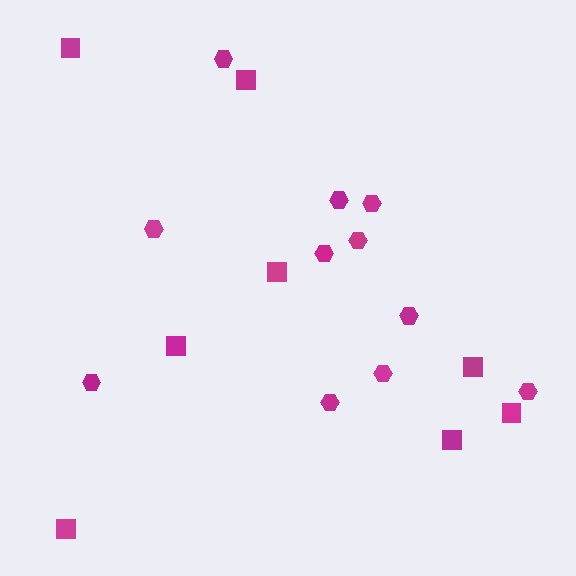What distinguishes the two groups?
There are 2 groups: one group of hexagons (11) and one group of squares (8).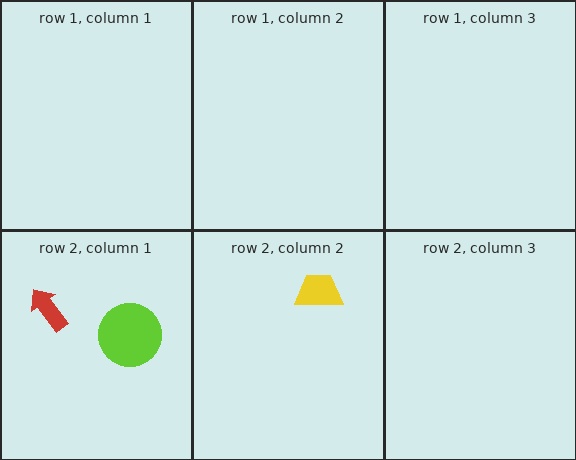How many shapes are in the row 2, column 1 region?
2.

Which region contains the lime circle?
The row 2, column 1 region.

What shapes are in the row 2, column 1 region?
The red arrow, the lime circle.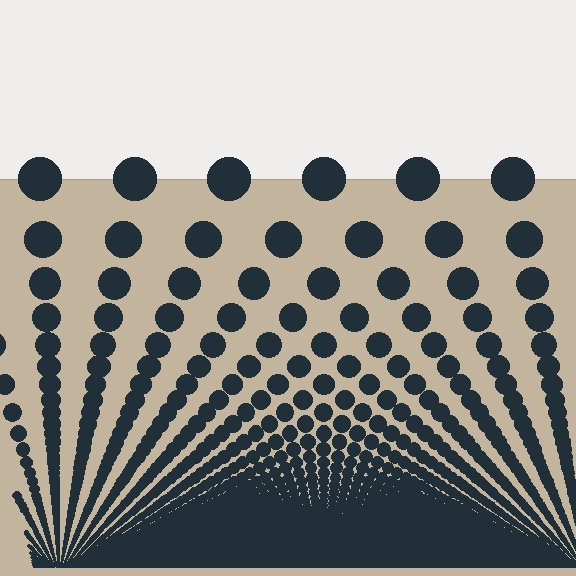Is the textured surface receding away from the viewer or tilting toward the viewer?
The surface appears to tilt toward the viewer. Texture elements get larger and sparser toward the top.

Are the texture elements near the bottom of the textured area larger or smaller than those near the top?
Smaller. The gradient is inverted — elements near the bottom are smaller and denser.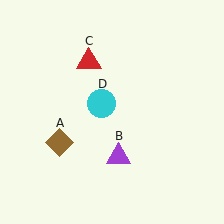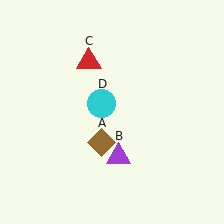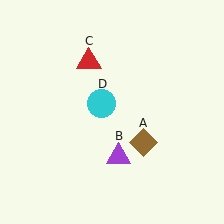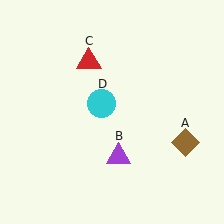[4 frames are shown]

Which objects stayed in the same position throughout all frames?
Purple triangle (object B) and red triangle (object C) and cyan circle (object D) remained stationary.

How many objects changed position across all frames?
1 object changed position: brown diamond (object A).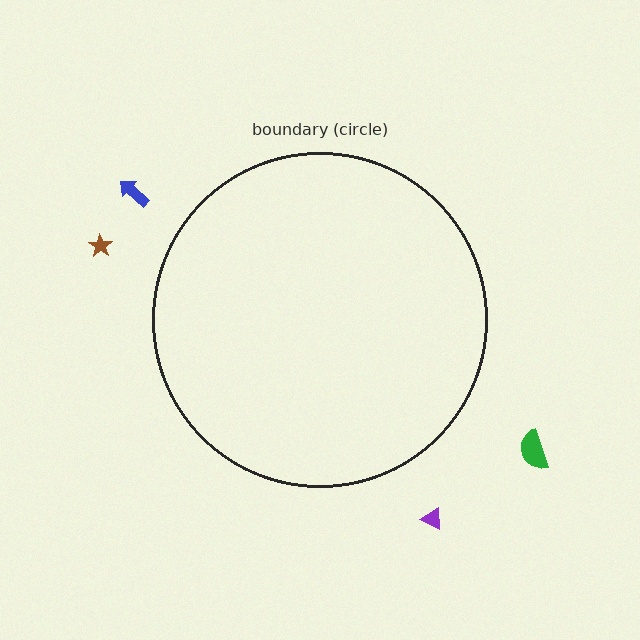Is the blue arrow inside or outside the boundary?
Outside.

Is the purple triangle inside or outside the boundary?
Outside.